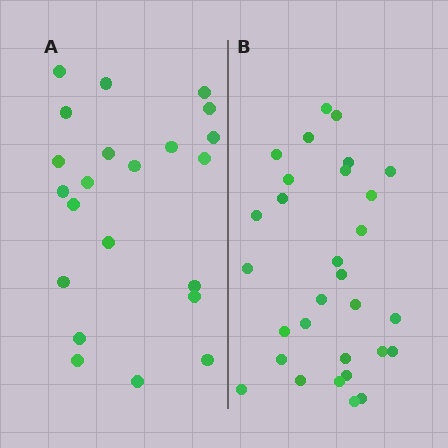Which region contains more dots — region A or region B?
Region B (the right region) has more dots.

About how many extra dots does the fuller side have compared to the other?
Region B has roughly 8 or so more dots than region A.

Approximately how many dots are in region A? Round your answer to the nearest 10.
About 20 dots. (The exact count is 22, which rounds to 20.)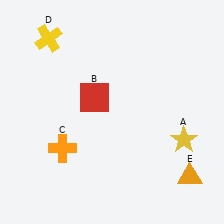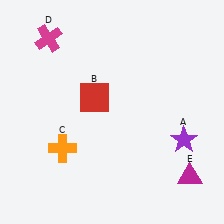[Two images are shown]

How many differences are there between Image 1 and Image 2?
There are 3 differences between the two images.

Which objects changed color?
A changed from yellow to purple. D changed from yellow to magenta. E changed from orange to magenta.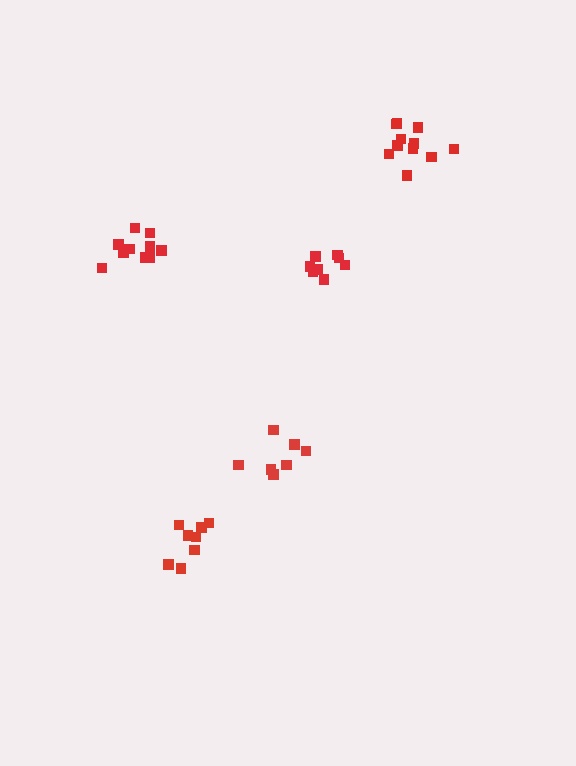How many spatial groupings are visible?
There are 5 spatial groupings.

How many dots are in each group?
Group 1: 8 dots, Group 2: 11 dots, Group 3: 8 dots, Group 4: 7 dots, Group 5: 10 dots (44 total).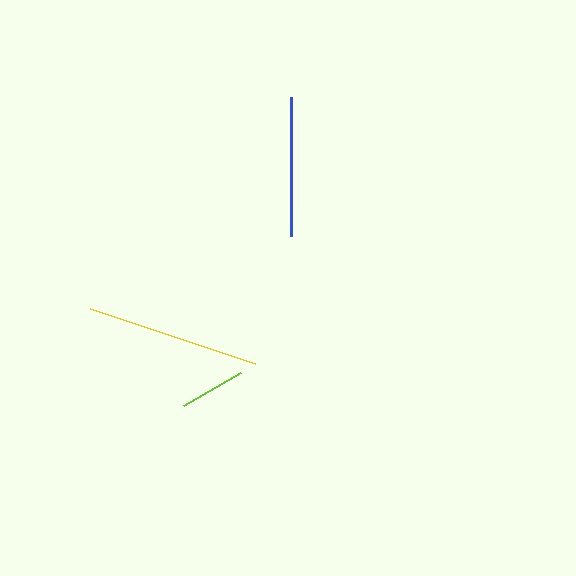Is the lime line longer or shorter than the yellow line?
The yellow line is longer than the lime line.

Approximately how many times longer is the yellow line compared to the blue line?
The yellow line is approximately 1.3 times the length of the blue line.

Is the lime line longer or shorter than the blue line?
The blue line is longer than the lime line.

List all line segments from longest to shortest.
From longest to shortest: yellow, blue, lime.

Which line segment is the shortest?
The lime line is the shortest at approximately 67 pixels.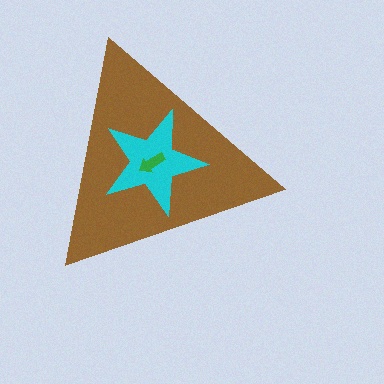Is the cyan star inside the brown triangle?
Yes.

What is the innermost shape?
The green arrow.